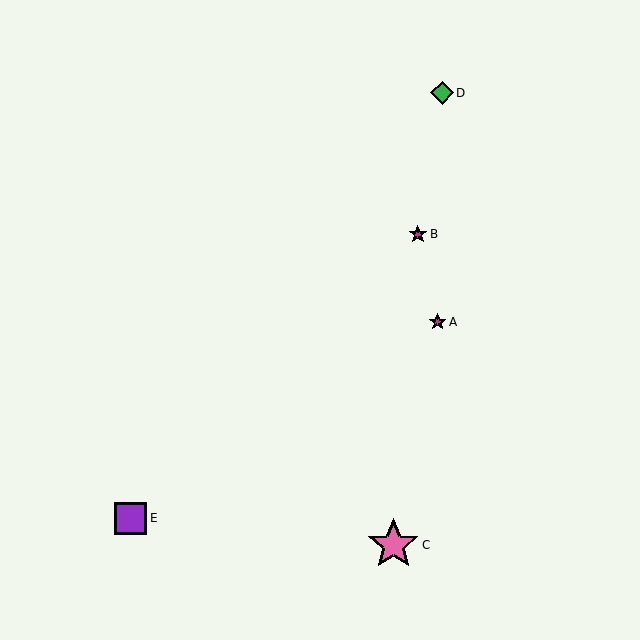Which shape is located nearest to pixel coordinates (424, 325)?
The magenta star (labeled A) at (438, 322) is nearest to that location.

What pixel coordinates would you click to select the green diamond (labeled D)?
Click at (442, 93) to select the green diamond D.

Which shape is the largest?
The pink star (labeled C) is the largest.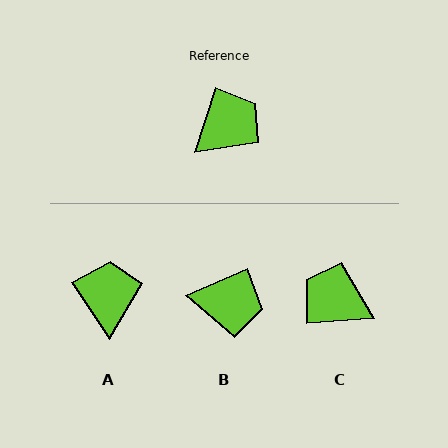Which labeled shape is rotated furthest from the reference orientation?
C, about 112 degrees away.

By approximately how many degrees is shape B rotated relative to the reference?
Approximately 49 degrees clockwise.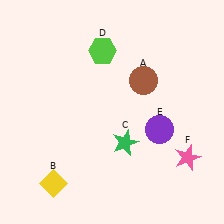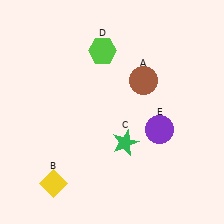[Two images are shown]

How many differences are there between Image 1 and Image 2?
There is 1 difference between the two images.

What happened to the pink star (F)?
The pink star (F) was removed in Image 2. It was in the bottom-right area of Image 1.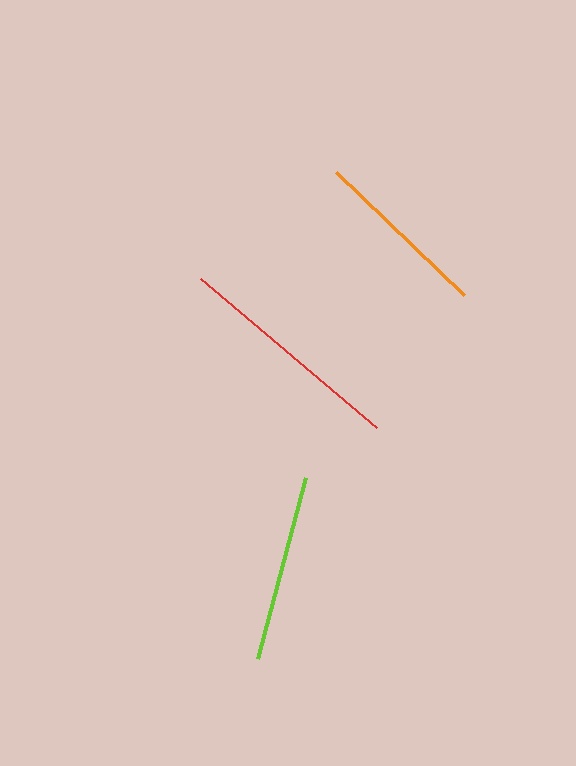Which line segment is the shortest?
The orange line is the shortest at approximately 177 pixels.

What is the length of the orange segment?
The orange segment is approximately 177 pixels long.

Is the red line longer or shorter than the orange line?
The red line is longer than the orange line.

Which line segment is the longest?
The red line is the longest at approximately 231 pixels.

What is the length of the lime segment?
The lime segment is approximately 187 pixels long.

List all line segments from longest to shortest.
From longest to shortest: red, lime, orange.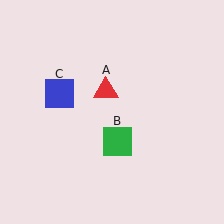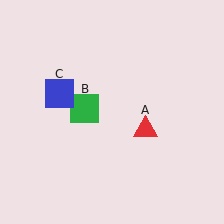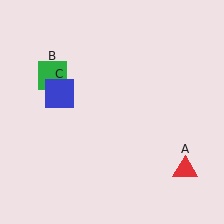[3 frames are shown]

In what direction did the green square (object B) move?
The green square (object B) moved up and to the left.